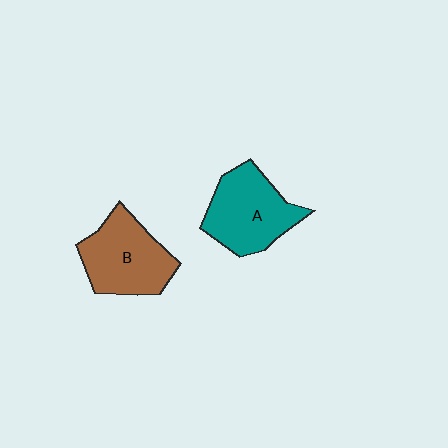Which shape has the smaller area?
Shape B (brown).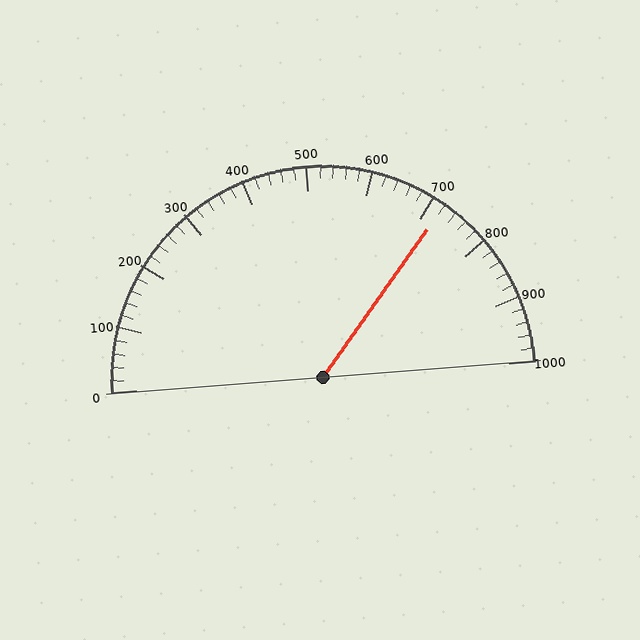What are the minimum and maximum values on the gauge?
The gauge ranges from 0 to 1000.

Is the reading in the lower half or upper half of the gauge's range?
The reading is in the upper half of the range (0 to 1000).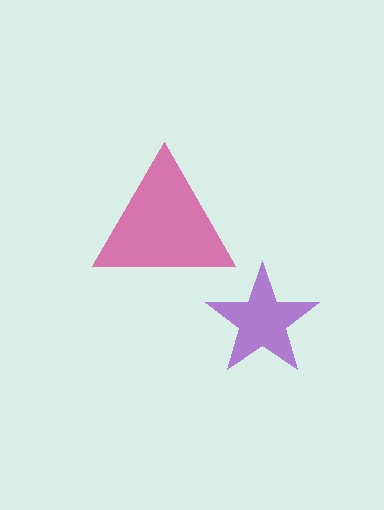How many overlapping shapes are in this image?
There are 2 overlapping shapes in the image.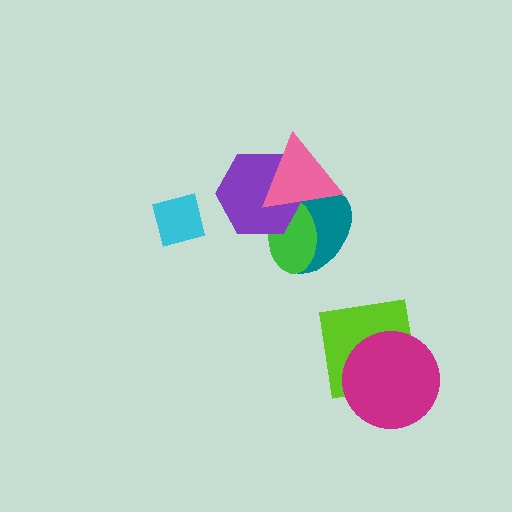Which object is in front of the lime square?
The magenta circle is in front of the lime square.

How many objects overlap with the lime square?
1 object overlaps with the lime square.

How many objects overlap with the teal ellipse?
3 objects overlap with the teal ellipse.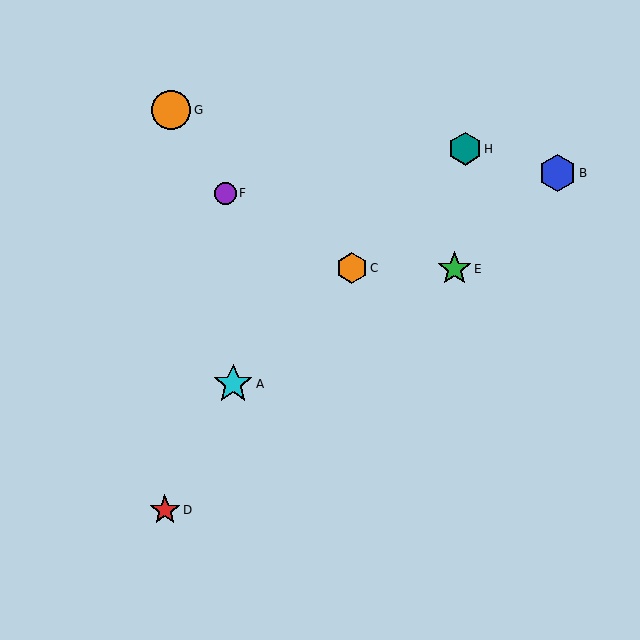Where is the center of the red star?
The center of the red star is at (165, 510).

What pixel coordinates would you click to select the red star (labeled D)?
Click at (165, 510) to select the red star D.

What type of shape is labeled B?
Shape B is a blue hexagon.